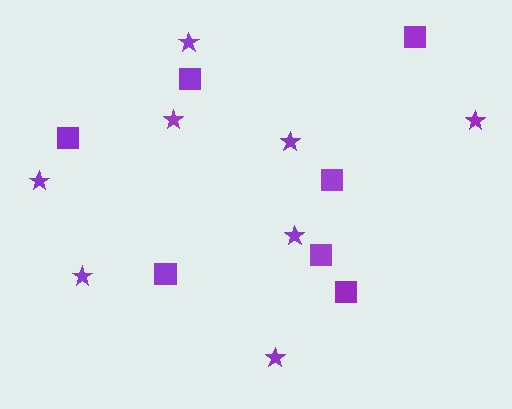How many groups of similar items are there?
There are 2 groups: one group of squares (7) and one group of stars (8).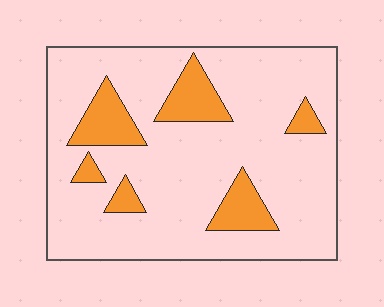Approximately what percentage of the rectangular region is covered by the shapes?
Approximately 15%.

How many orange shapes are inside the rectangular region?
6.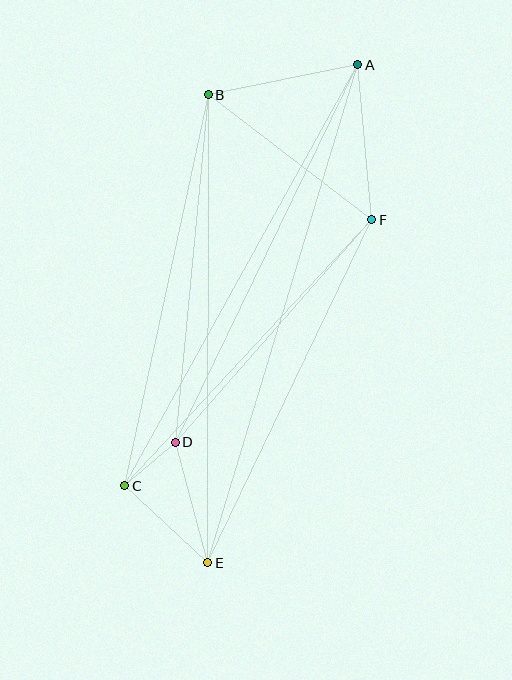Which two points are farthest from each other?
Points A and E are farthest from each other.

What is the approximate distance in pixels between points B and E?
The distance between B and E is approximately 468 pixels.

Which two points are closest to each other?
Points C and D are closest to each other.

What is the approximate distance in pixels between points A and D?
The distance between A and D is approximately 419 pixels.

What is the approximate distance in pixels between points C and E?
The distance between C and E is approximately 113 pixels.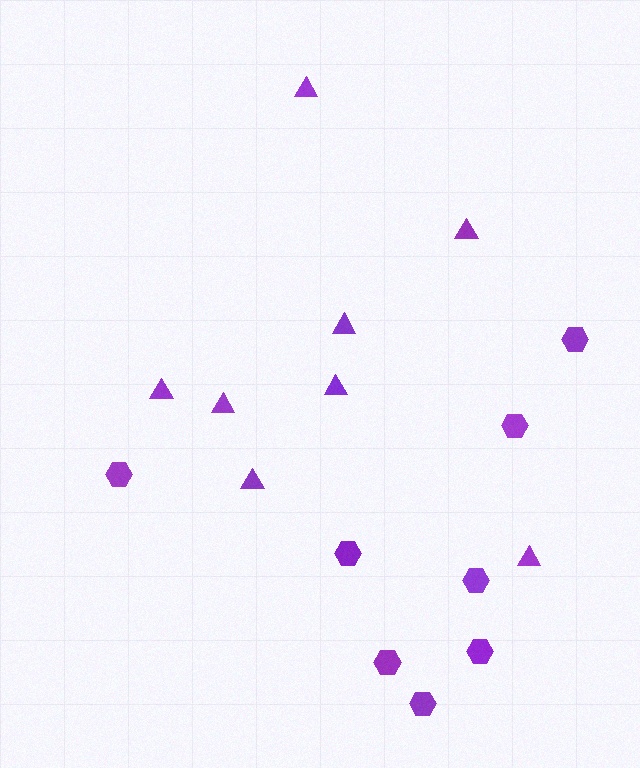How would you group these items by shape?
There are 2 groups: one group of triangles (8) and one group of hexagons (8).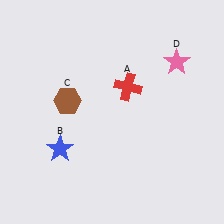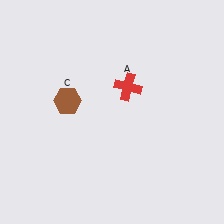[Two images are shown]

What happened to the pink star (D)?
The pink star (D) was removed in Image 2. It was in the top-right area of Image 1.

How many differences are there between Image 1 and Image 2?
There are 2 differences between the two images.